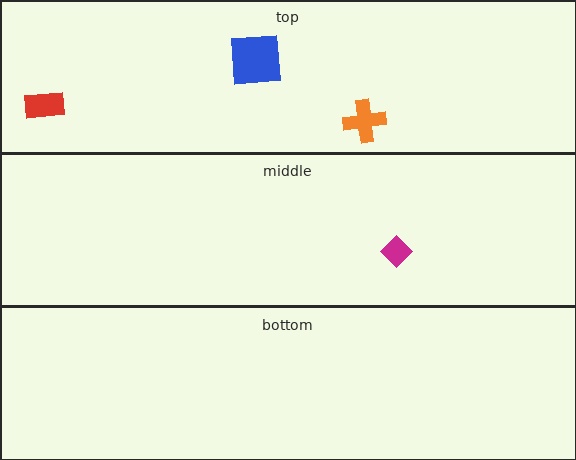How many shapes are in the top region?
3.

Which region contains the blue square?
The top region.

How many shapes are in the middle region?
1.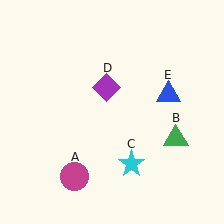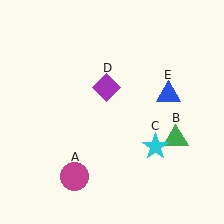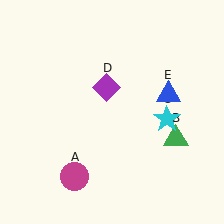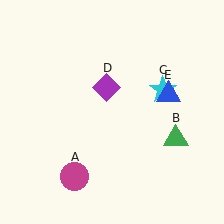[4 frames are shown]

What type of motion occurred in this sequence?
The cyan star (object C) rotated counterclockwise around the center of the scene.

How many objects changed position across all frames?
1 object changed position: cyan star (object C).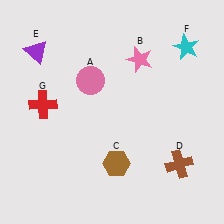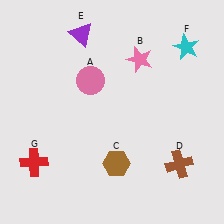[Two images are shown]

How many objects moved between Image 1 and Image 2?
2 objects moved between the two images.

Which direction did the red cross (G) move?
The red cross (G) moved down.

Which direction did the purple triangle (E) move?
The purple triangle (E) moved right.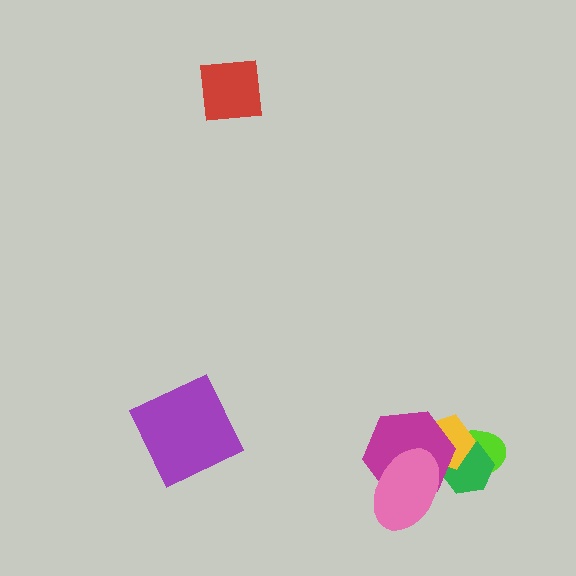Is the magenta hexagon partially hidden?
Yes, it is partially covered by another shape.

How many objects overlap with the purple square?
0 objects overlap with the purple square.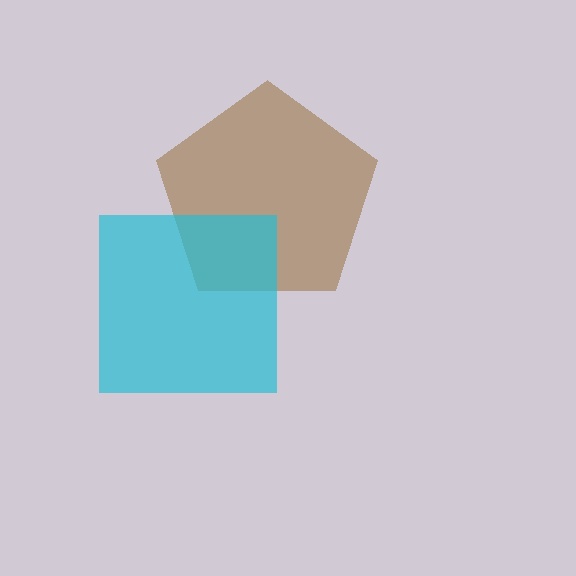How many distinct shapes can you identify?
There are 2 distinct shapes: a brown pentagon, a cyan square.